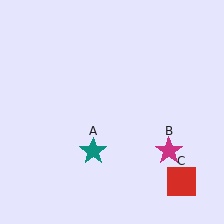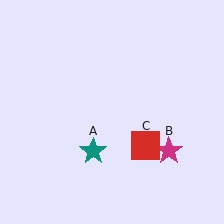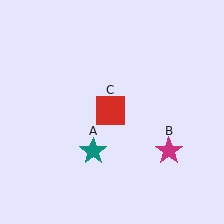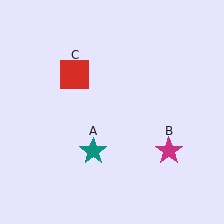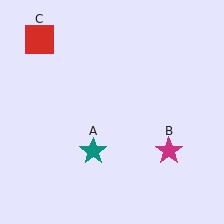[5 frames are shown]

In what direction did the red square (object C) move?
The red square (object C) moved up and to the left.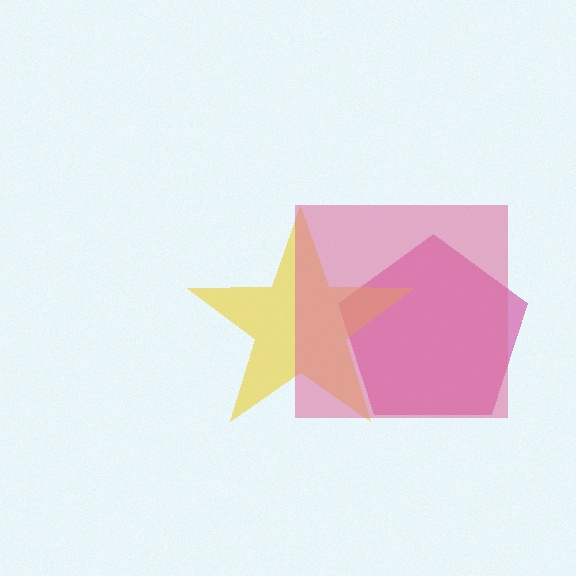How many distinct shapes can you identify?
There are 3 distinct shapes: a magenta pentagon, a yellow star, a pink square.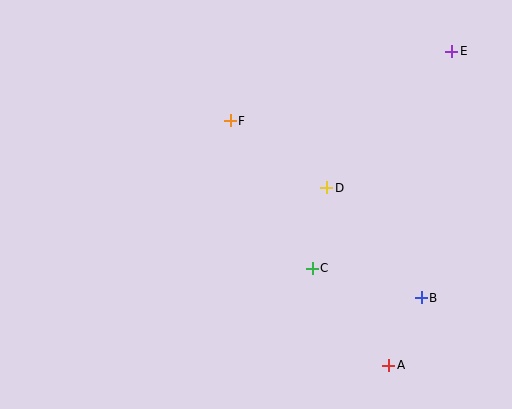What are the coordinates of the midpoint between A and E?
The midpoint between A and E is at (420, 208).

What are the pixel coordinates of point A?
Point A is at (389, 365).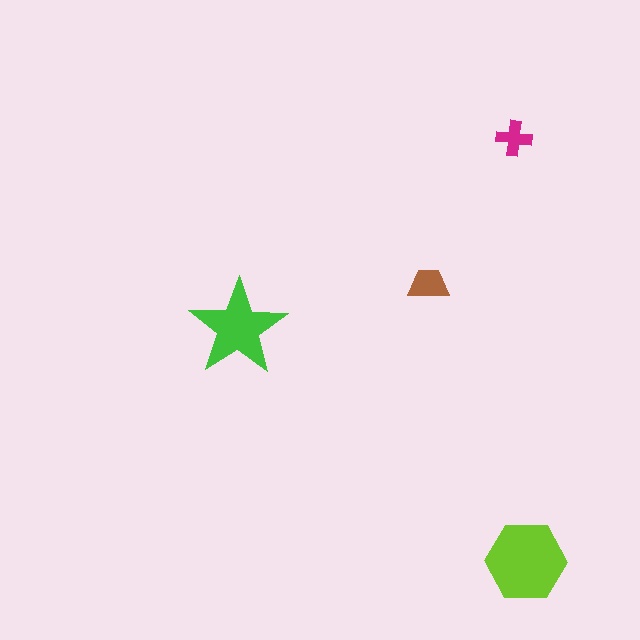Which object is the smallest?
The magenta cross.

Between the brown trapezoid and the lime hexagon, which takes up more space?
The lime hexagon.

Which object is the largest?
The lime hexagon.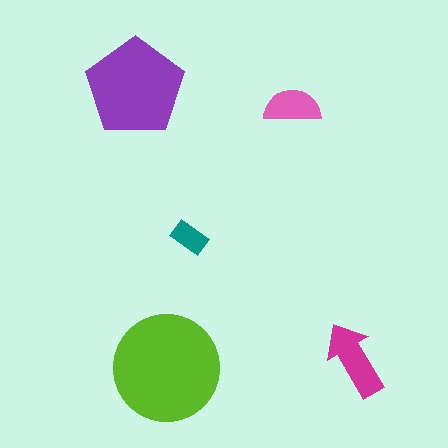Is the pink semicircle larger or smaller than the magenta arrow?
Smaller.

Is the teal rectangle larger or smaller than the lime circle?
Smaller.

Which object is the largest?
The lime circle.